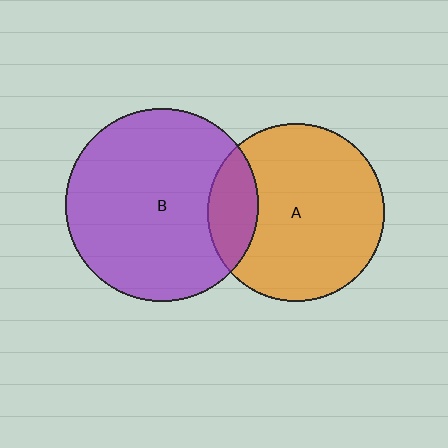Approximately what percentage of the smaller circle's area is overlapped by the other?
Approximately 20%.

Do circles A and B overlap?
Yes.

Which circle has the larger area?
Circle B (purple).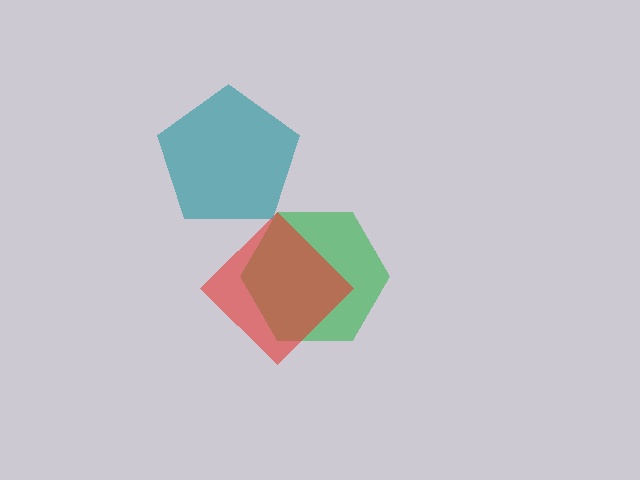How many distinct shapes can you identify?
There are 3 distinct shapes: a green hexagon, a red diamond, a teal pentagon.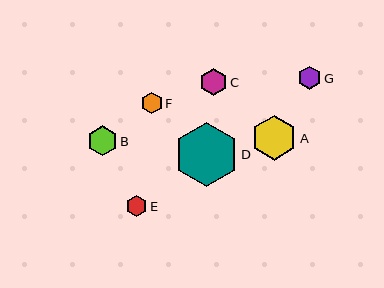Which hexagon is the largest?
Hexagon D is the largest with a size of approximately 64 pixels.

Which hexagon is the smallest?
Hexagon E is the smallest with a size of approximately 20 pixels.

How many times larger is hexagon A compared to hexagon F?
Hexagon A is approximately 2.1 times the size of hexagon F.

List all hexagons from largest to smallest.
From largest to smallest: D, A, B, C, G, F, E.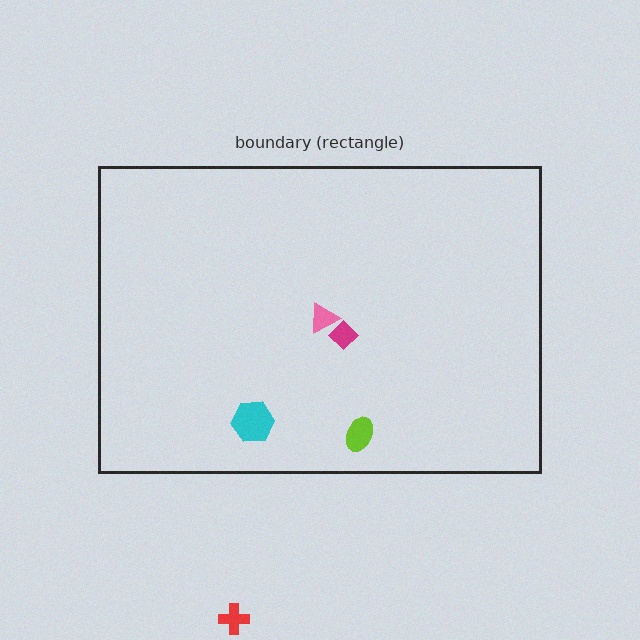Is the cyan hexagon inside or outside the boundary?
Inside.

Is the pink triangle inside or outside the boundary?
Inside.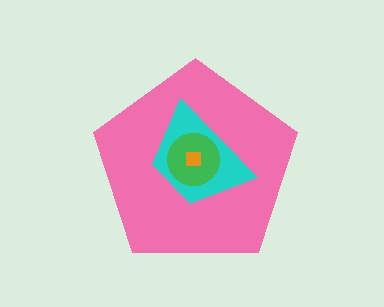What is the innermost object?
The orange square.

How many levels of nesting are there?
4.